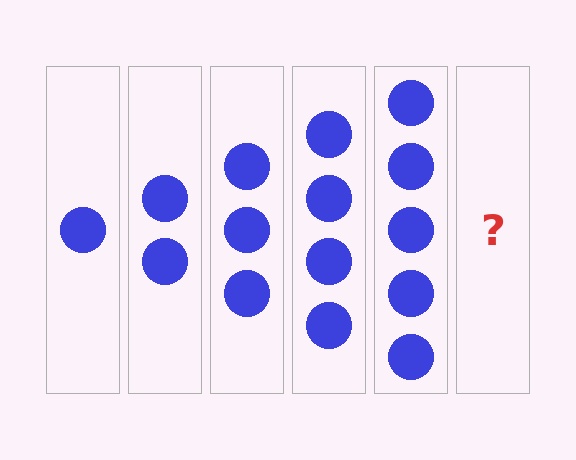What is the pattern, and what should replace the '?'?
The pattern is that each step adds one more circle. The '?' should be 6 circles.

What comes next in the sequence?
The next element should be 6 circles.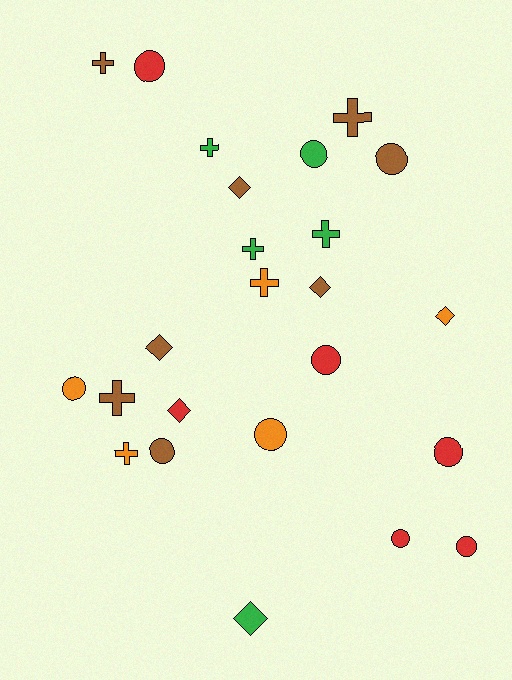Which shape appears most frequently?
Circle, with 10 objects.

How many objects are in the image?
There are 24 objects.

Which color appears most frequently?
Brown, with 8 objects.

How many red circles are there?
There are 5 red circles.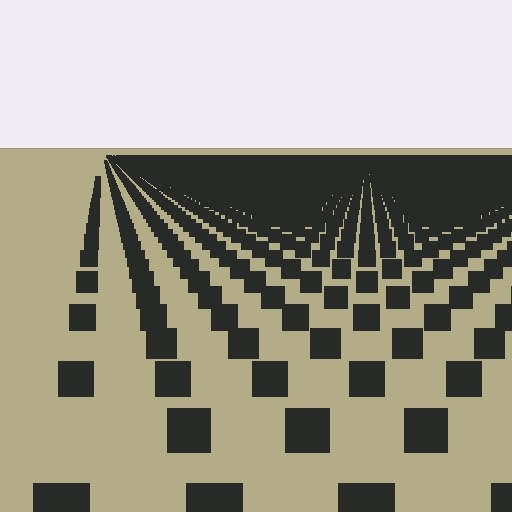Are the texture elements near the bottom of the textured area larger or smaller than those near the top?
Larger. Near the bottom, elements are closer to the viewer and appear at a bigger on-screen size.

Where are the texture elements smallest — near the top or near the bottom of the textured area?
Near the top.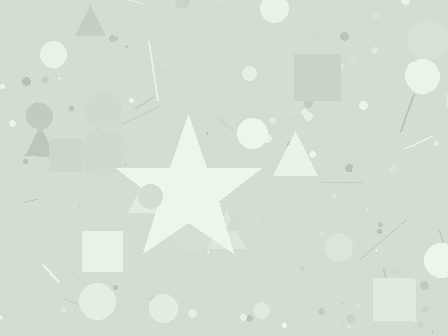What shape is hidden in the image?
A star is hidden in the image.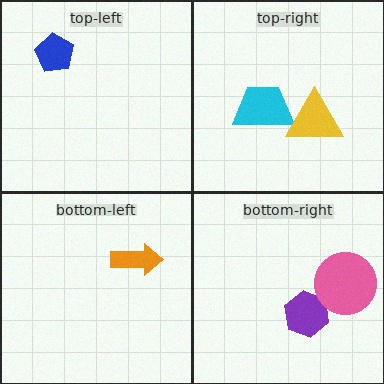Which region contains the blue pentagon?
The top-left region.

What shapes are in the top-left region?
The blue pentagon.